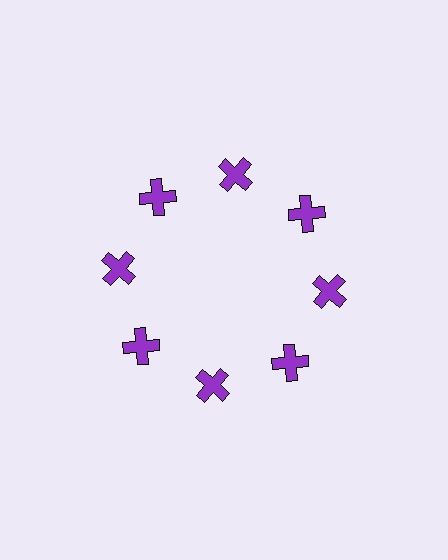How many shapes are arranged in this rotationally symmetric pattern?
There are 8 shapes, arranged in 8 groups of 1.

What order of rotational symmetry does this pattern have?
This pattern has 8-fold rotational symmetry.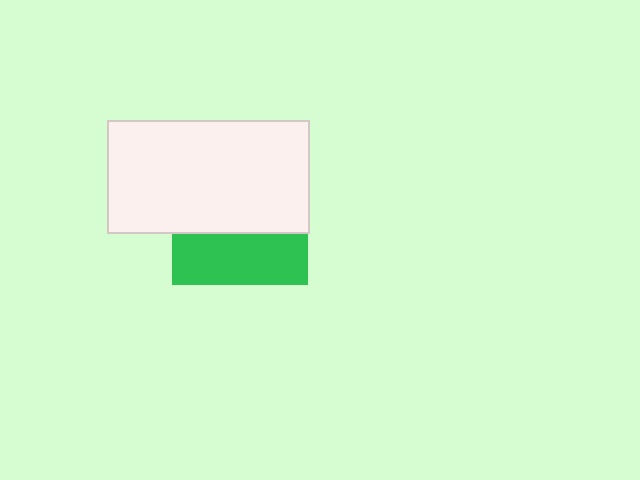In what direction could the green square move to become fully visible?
The green square could move down. That would shift it out from behind the white rectangle entirely.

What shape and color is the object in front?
The object in front is a white rectangle.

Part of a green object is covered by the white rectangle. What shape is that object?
It is a square.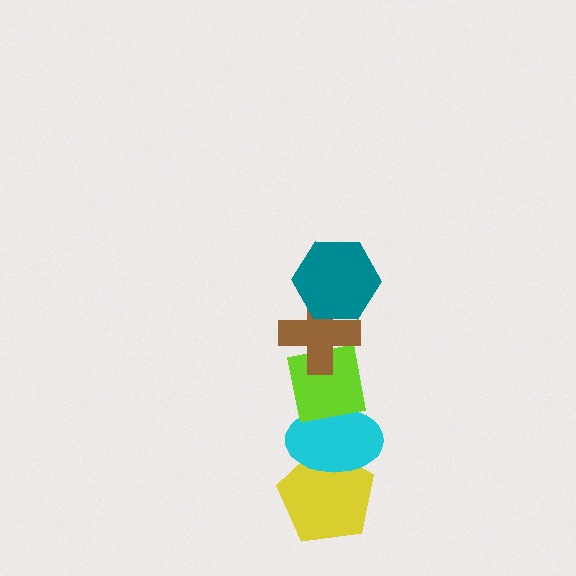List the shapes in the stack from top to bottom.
From top to bottom: the teal hexagon, the brown cross, the lime square, the cyan ellipse, the yellow pentagon.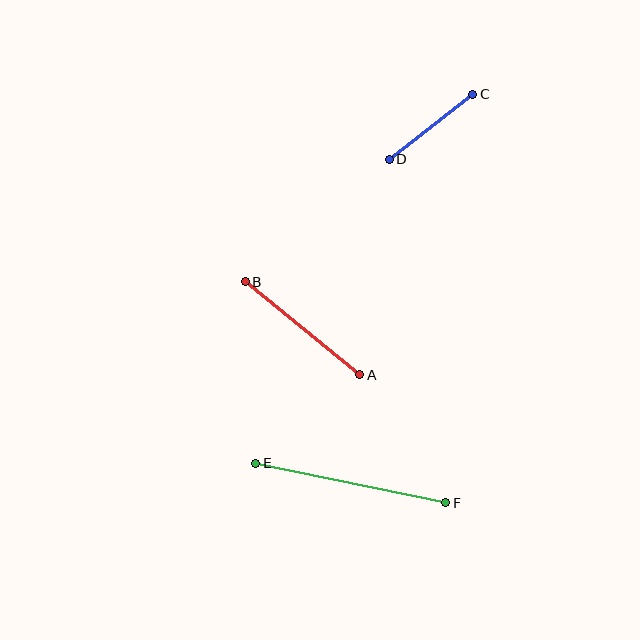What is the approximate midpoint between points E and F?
The midpoint is at approximately (351, 483) pixels.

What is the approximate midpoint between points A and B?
The midpoint is at approximately (302, 328) pixels.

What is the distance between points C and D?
The distance is approximately 106 pixels.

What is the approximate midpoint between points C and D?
The midpoint is at approximately (431, 127) pixels.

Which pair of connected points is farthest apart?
Points E and F are farthest apart.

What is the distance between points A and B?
The distance is approximately 148 pixels.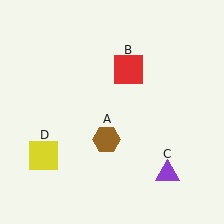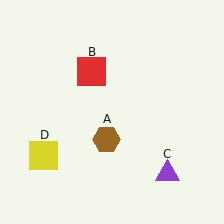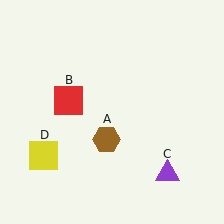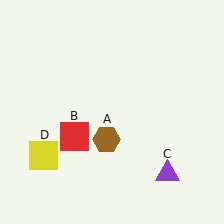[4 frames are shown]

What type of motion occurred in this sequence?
The red square (object B) rotated counterclockwise around the center of the scene.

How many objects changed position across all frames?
1 object changed position: red square (object B).